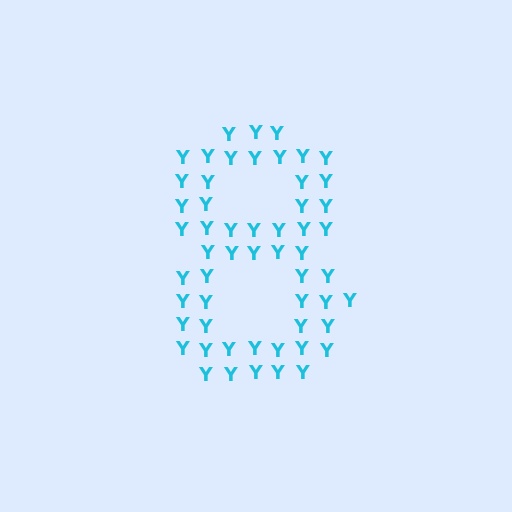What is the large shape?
The large shape is the digit 8.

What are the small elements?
The small elements are letter Y's.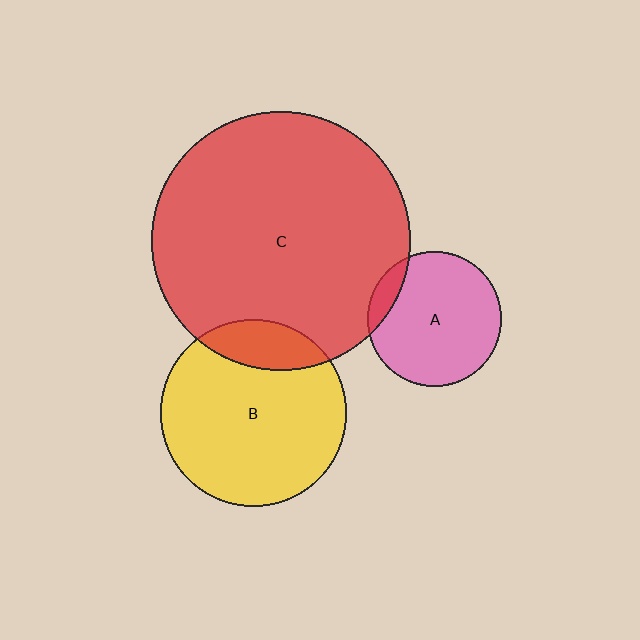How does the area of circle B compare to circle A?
Approximately 1.9 times.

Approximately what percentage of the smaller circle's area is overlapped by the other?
Approximately 10%.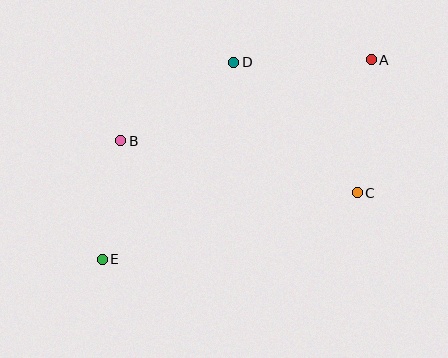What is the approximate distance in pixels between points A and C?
The distance between A and C is approximately 134 pixels.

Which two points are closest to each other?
Points B and E are closest to each other.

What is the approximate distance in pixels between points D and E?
The distance between D and E is approximately 237 pixels.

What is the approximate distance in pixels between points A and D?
The distance between A and D is approximately 138 pixels.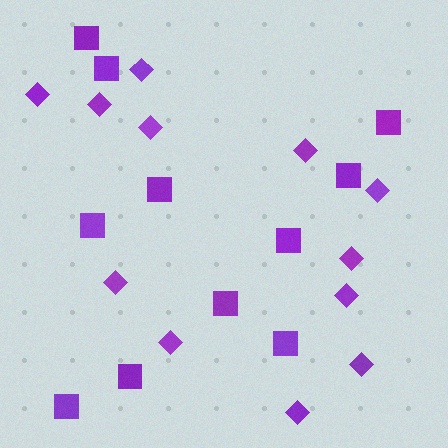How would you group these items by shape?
There are 2 groups: one group of diamonds (12) and one group of squares (11).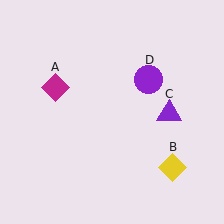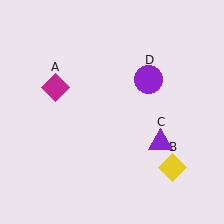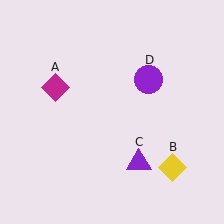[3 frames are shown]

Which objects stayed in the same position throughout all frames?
Magenta diamond (object A) and yellow diamond (object B) and purple circle (object D) remained stationary.